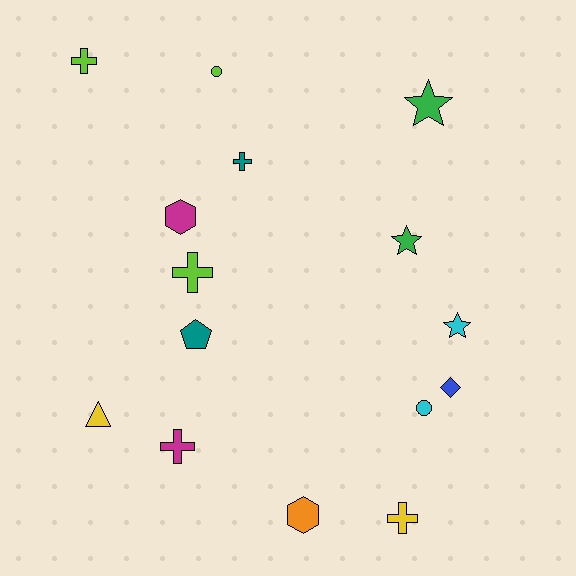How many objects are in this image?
There are 15 objects.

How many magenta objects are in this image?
There are 2 magenta objects.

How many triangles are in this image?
There is 1 triangle.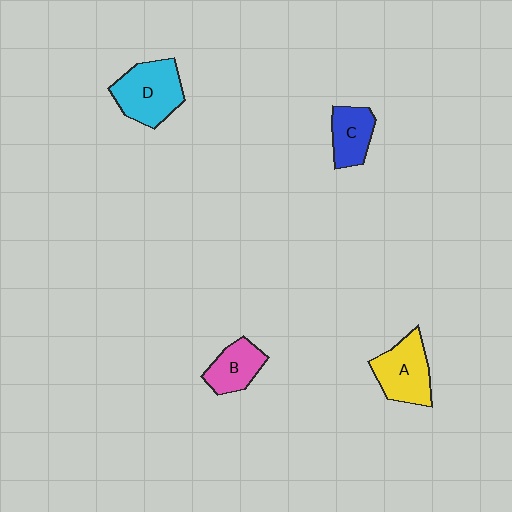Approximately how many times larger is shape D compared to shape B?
Approximately 1.6 times.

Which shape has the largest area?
Shape D (cyan).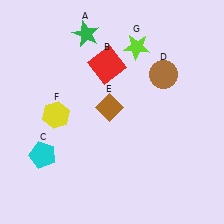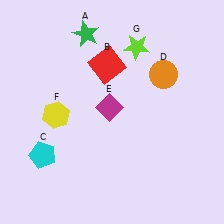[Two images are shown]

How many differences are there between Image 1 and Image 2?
There are 2 differences between the two images.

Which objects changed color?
D changed from brown to orange. E changed from brown to magenta.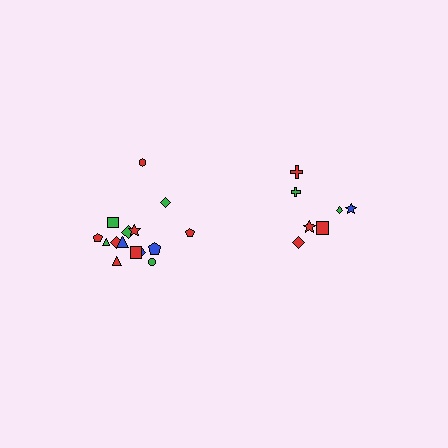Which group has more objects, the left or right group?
The left group.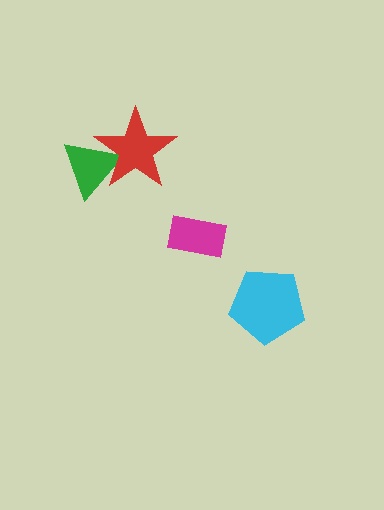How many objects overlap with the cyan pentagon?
0 objects overlap with the cyan pentagon.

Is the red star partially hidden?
No, no other shape covers it.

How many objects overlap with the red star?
1 object overlaps with the red star.